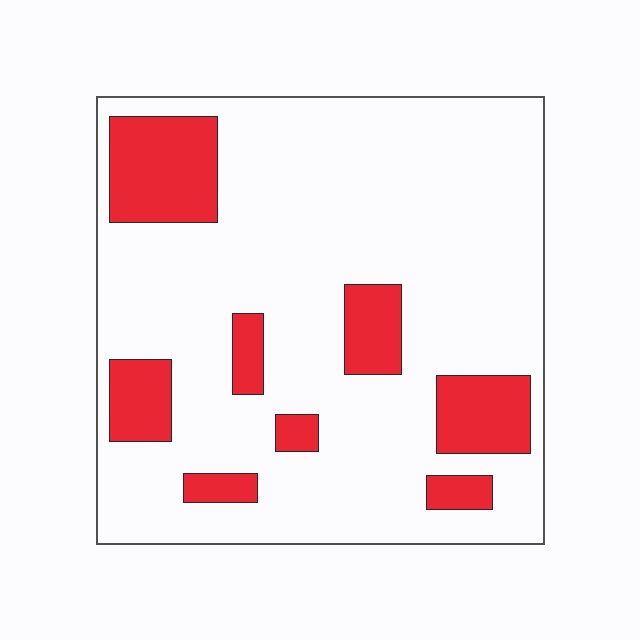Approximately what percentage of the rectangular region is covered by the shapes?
Approximately 20%.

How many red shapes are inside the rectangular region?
8.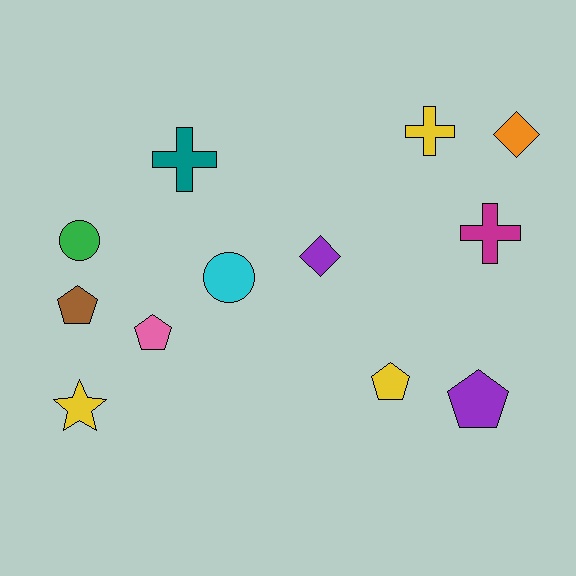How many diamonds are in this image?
There are 2 diamonds.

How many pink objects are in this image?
There is 1 pink object.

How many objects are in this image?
There are 12 objects.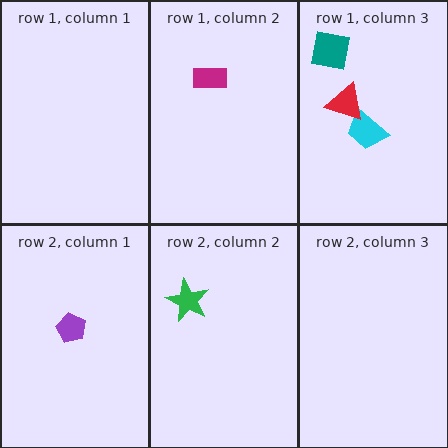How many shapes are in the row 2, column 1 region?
1.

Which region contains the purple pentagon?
The row 2, column 1 region.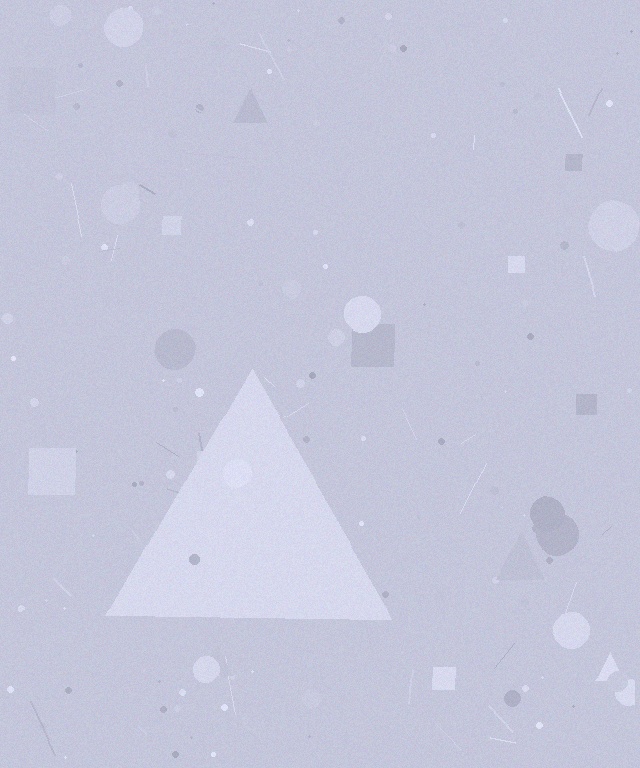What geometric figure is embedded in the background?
A triangle is embedded in the background.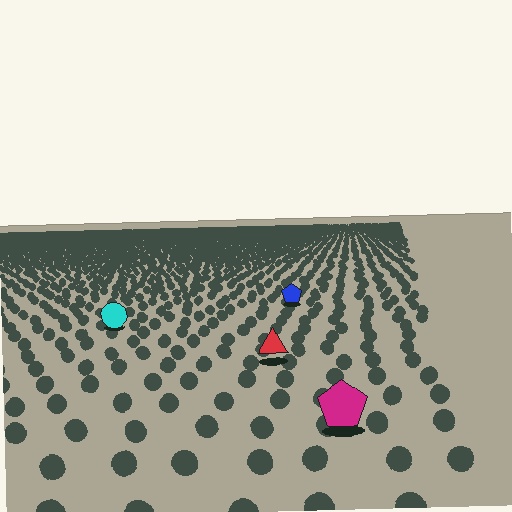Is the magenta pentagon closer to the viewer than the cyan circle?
Yes. The magenta pentagon is closer — you can tell from the texture gradient: the ground texture is coarser near it.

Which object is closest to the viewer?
The magenta pentagon is closest. The texture marks near it are larger and more spread out.